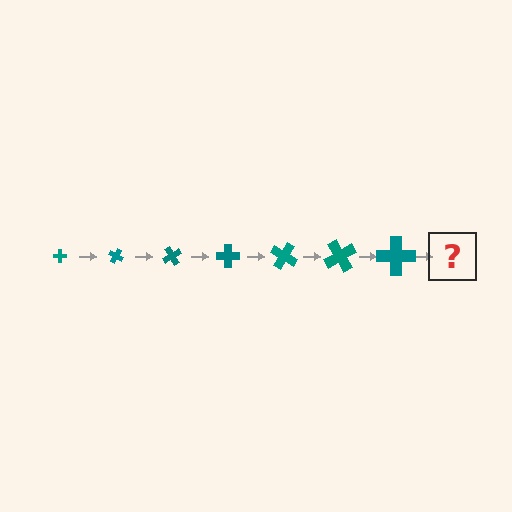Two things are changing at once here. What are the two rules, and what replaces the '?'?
The two rules are that the cross grows larger each step and it rotates 30 degrees each step. The '?' should be a cross, larger than the previous one and rotated 210 degrees from the start.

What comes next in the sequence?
The next element should be a cross, larger than the previous one and rotated 210 degrees from the start.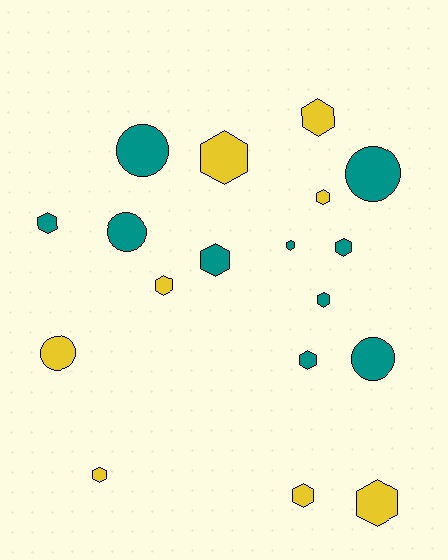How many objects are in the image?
There are 18 objects.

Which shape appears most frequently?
Hexagon, with 13 objects.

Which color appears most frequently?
Teal, with 10 objects.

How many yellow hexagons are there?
There are 7 yellow hexagons.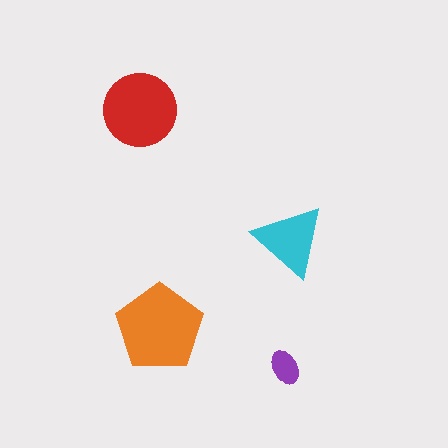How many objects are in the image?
There are 4 objects in the image.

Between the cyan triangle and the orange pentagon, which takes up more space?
The orange pentagon.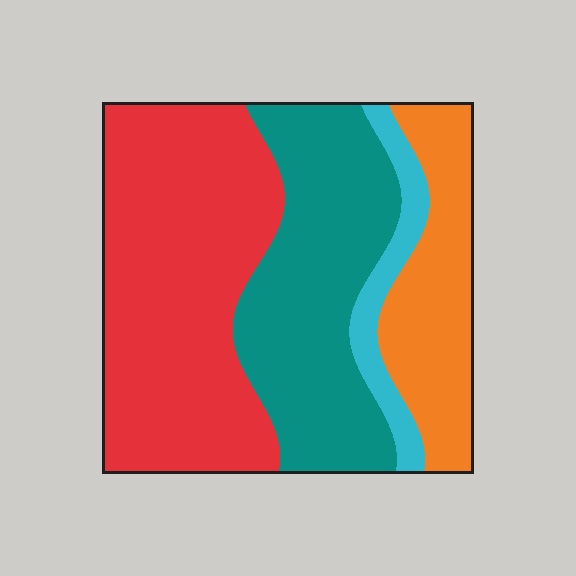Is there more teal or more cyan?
Teal.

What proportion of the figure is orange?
Orange covers about 20% of the figure.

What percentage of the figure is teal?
Teal covers around 30% of the figure.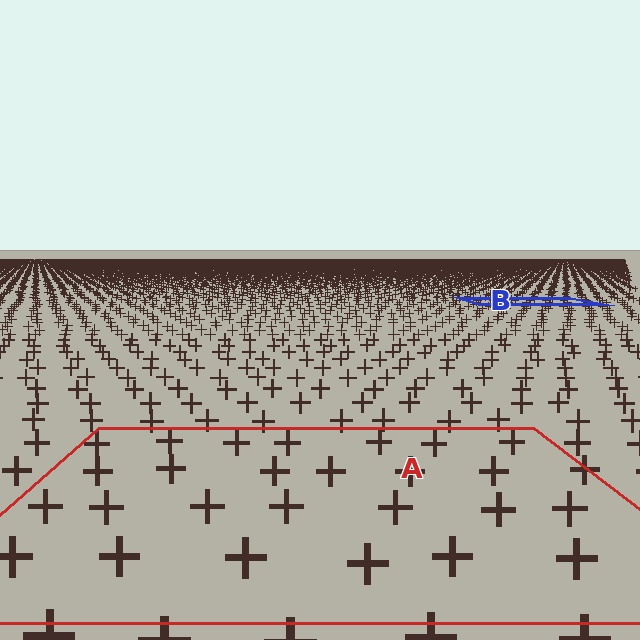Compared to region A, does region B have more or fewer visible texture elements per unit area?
Region B has more texture elements per unit area — they are packed more densely because it is farther away.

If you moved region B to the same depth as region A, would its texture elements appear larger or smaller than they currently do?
They would appear larger. At a closer depth, the same texture elements are projected at a bigger on-screen size.